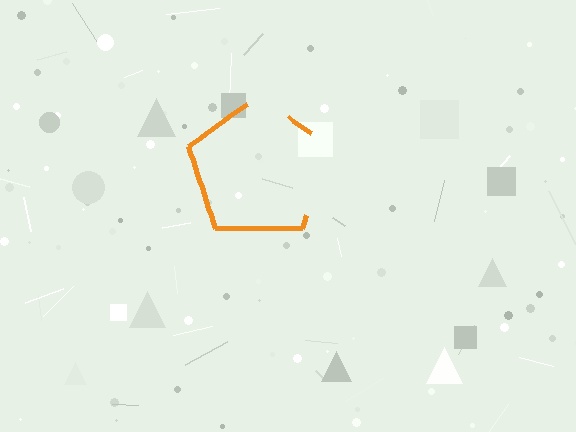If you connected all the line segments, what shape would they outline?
They would outline a pentagon.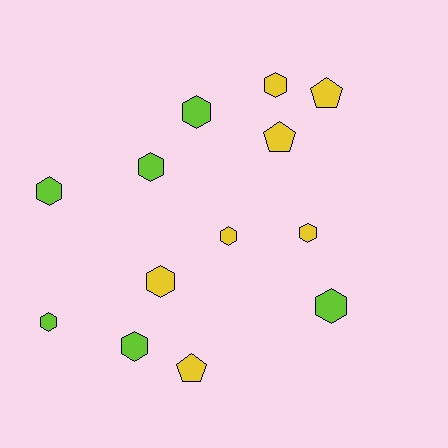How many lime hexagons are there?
There are 6 lime hexagons.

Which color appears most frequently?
Yellow, with 7 objects.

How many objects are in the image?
There are 13 objects.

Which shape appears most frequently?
Hexagon, with 10 objects.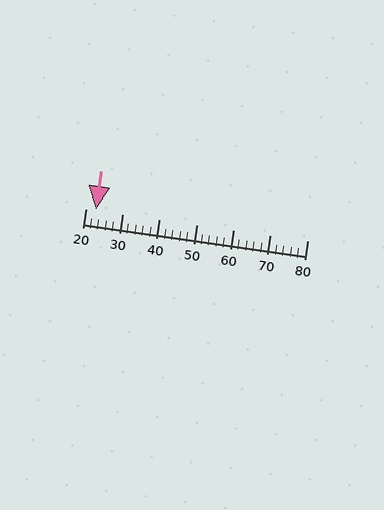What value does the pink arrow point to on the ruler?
The pink arrow points to approximately 23.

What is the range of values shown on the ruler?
The ruler shows values from 20 to 80.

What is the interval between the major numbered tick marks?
The major tick marks are spaced 10 units apart.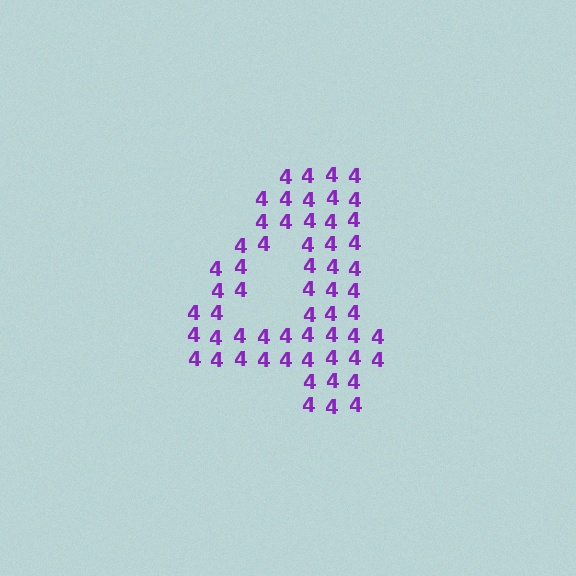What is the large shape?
The large shape is the digit 4.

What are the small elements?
The small elements are digit 4's.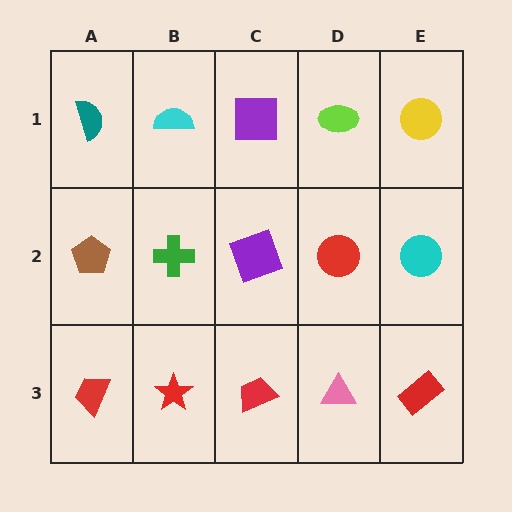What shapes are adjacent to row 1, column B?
A green cross (row 2, column B), a teal semicircle (row 1, column A), a purple square (row 1, column C).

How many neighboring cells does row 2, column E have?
3.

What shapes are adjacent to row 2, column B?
A cyan semicircle (row 1, column B), a red star (row 3, column B), a brown pentagon (row 2, column A), a purple square (row 2, column C).